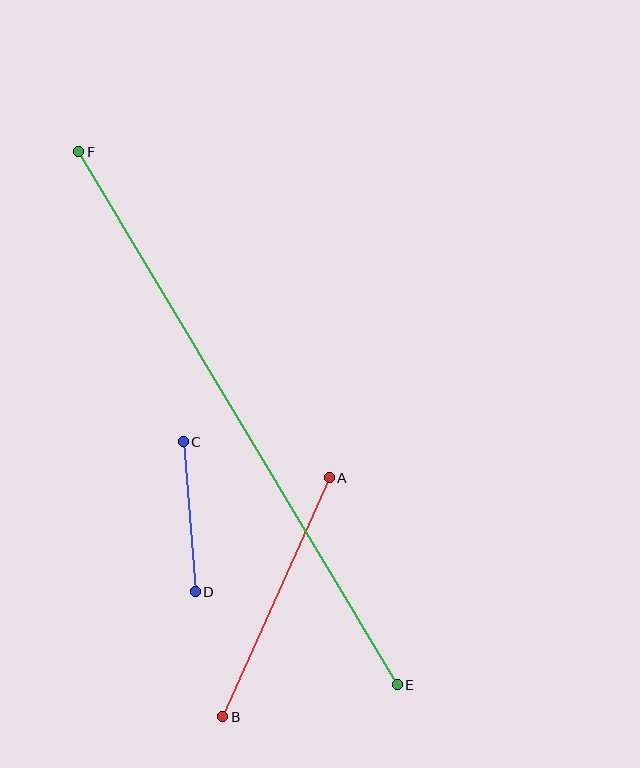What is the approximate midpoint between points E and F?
The midpoint is at approximately (238, 418) pixels.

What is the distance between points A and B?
The distance is approximately 262 pixels.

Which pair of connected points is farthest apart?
Points E and F are farthest apart.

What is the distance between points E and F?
The distance is approximately 621 pixels.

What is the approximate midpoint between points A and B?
The midpoint is at approximately (276, 597) pixels.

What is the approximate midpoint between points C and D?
The midpoint is at approximately (189, 517) pixels.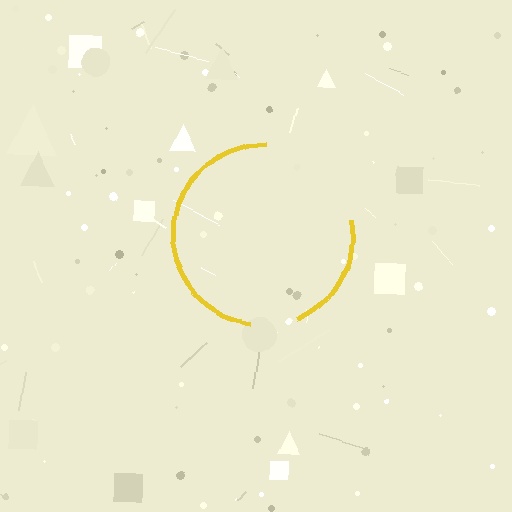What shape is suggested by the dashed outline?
The dashed outline suggests a circle.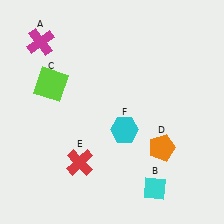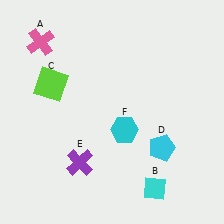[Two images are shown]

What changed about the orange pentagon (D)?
In Image 1, D is orange. In Image 2, it changed to cyan.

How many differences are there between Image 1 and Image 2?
There are 3 differences between the two images.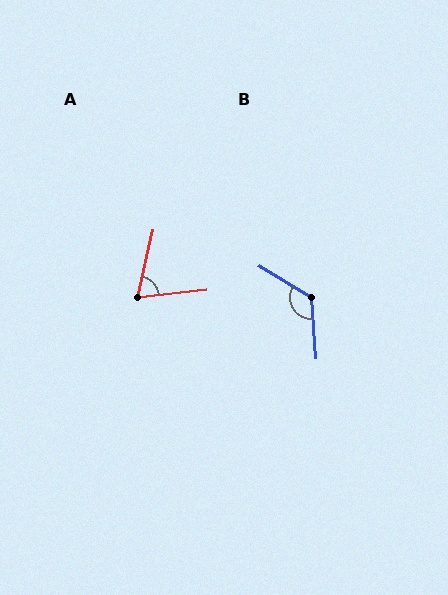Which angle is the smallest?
A, at approximately 71 degrees.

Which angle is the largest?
B, at approximately 125 degrees.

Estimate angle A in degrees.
Approximately 71 degrees.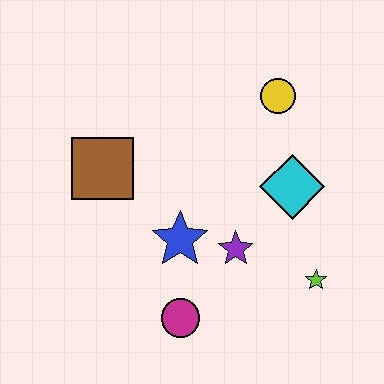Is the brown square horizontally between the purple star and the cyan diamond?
No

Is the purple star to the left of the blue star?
No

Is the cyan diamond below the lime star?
No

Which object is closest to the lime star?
The purple star is closest to the lime star.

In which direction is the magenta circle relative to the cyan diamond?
The magenta circle is below the cyan diamond.